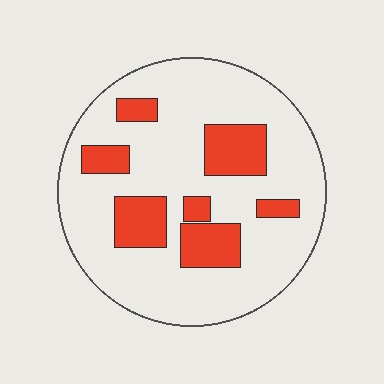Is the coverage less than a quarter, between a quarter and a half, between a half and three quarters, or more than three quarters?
Less than a quarter.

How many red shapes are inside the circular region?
7.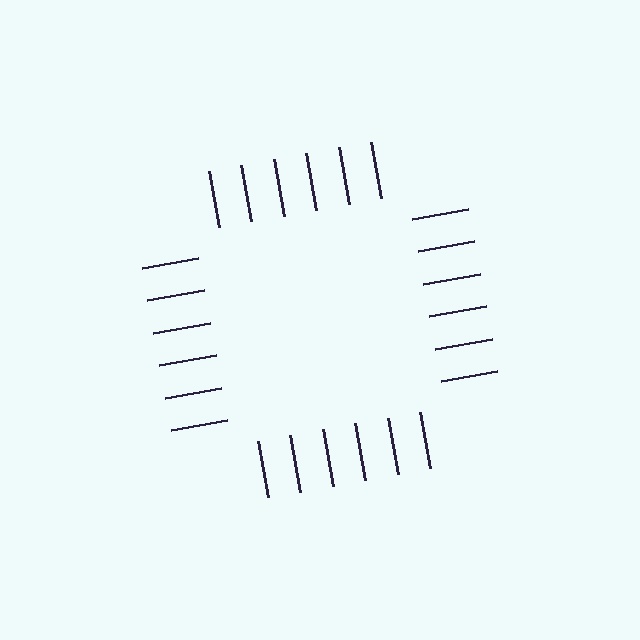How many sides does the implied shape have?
4 sides — the line-ends trace a square.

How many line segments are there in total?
24 — 6 along each of the 4 edges.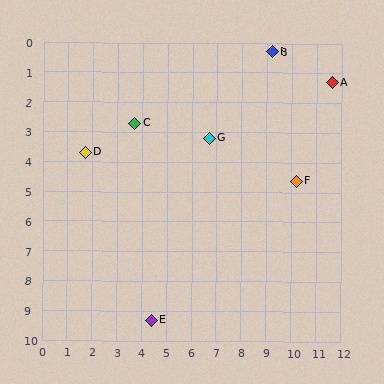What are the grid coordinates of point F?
Point F is at approximately (10.2, 4.6).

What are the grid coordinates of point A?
Point A is at approximately (11.6, 1.3).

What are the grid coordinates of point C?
Point C is at approximately (3.7, 2.7).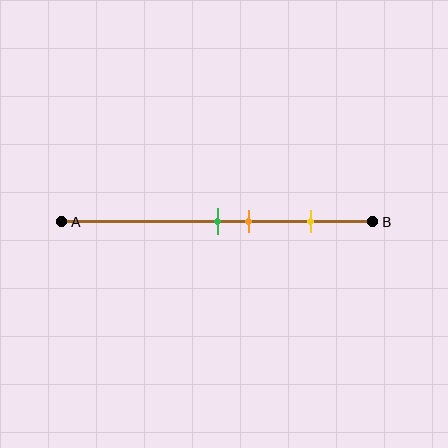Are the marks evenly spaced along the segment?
No, the marks are not evenly spaced.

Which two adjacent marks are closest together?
The green and orange marks are the closest adjacent pair.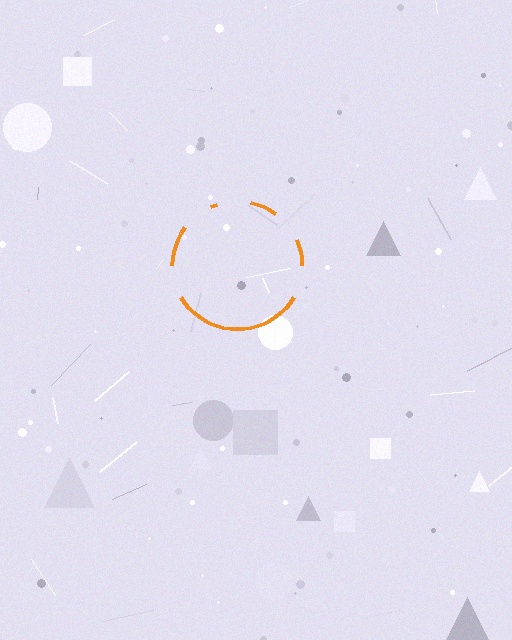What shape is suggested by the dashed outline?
The dashed outline suggests a circle.